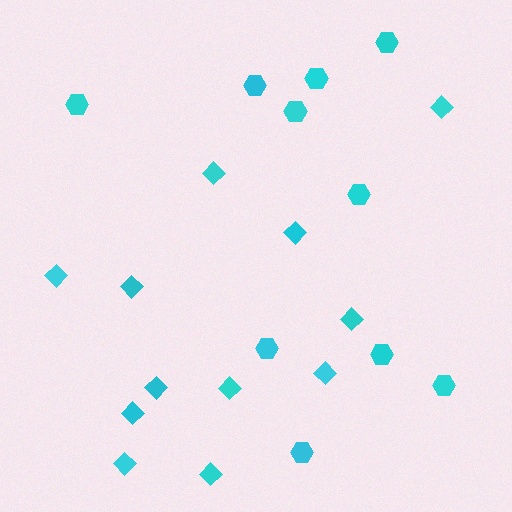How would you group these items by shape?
There are 2 groups: one group of diamonds (12) and one group of hexagons (10).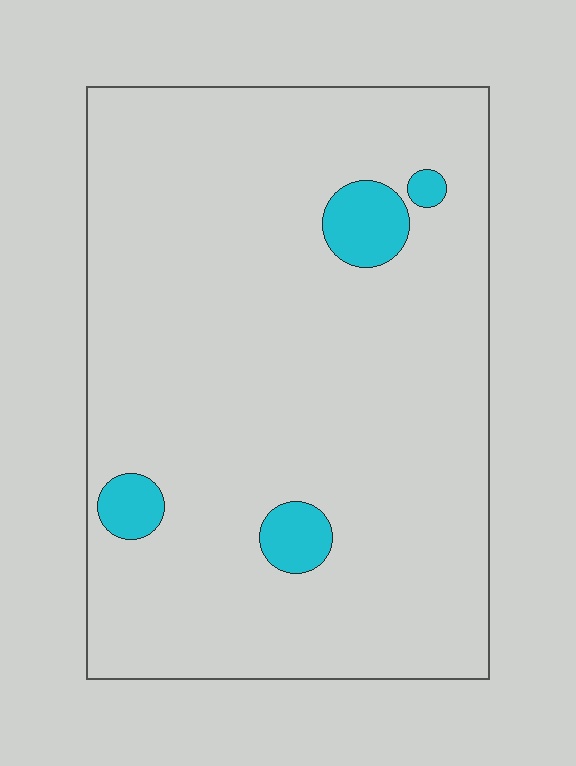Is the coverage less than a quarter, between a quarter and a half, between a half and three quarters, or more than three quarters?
Less than a quarter.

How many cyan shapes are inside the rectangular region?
4.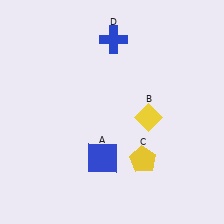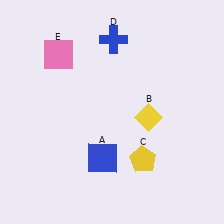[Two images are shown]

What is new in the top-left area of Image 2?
A pink square (E) was added in the top-left area of Image 2.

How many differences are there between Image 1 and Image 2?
There is 1 difference between the two images.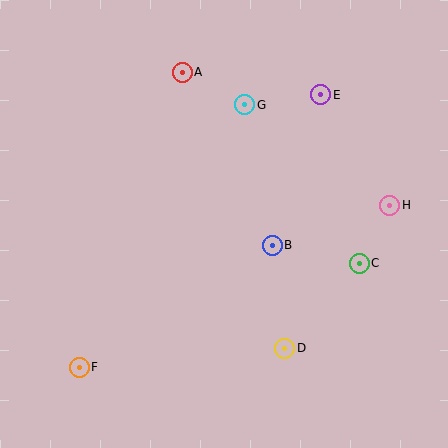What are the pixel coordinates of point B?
Point B is at (272, 245).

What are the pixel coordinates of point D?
Point D is at (285, 348).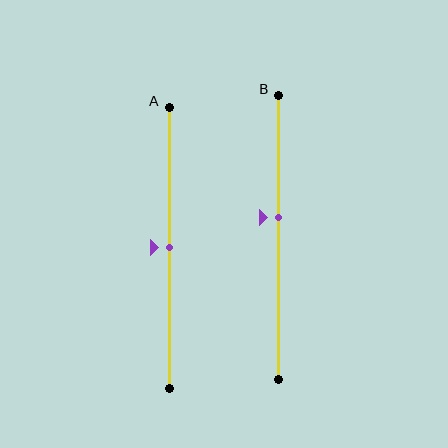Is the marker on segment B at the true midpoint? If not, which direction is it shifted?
No, the marker on segment B is shifted upward by about 7% of the segment length.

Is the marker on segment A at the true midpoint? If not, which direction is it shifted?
Yes, the marker on segment A is at the true midpoint.